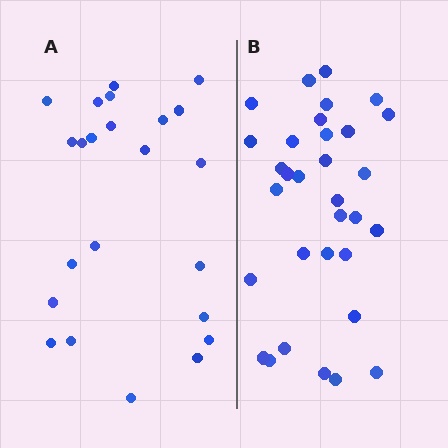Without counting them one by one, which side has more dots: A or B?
Region B (the right region) has more dots.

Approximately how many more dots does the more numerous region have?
Region B has roughly 8 or so more dots than region A.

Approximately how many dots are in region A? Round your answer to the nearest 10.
About 20 dots. (The exact count is 23, which rounds to 20.)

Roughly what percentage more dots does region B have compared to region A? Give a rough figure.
About 40% more.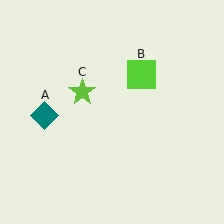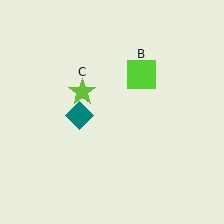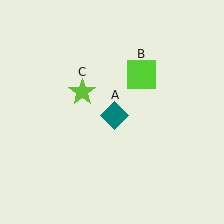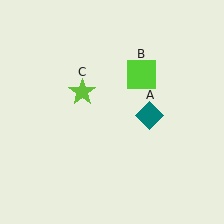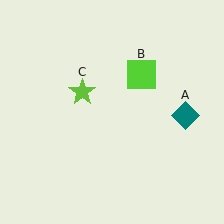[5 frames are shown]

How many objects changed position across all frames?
1 object changed position: teal diamond (object A).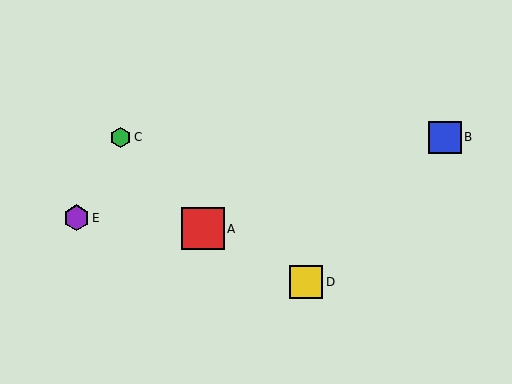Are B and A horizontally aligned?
No, B is at y≈137 and A is at y≈229.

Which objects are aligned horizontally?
Objects B, C are aligned horizontally.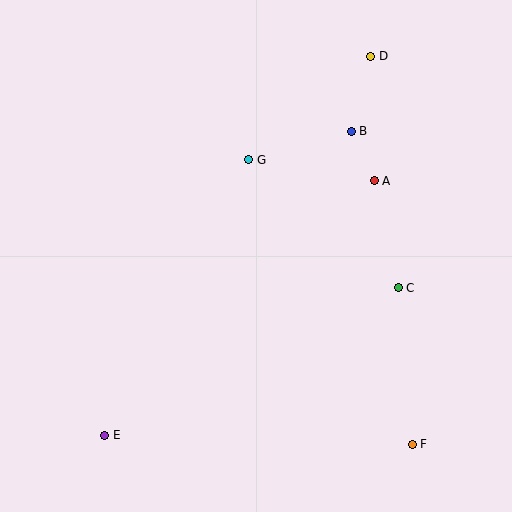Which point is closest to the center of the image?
Point G at (249, 160) is closest to the center.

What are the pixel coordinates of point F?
Point F is at (412, 444).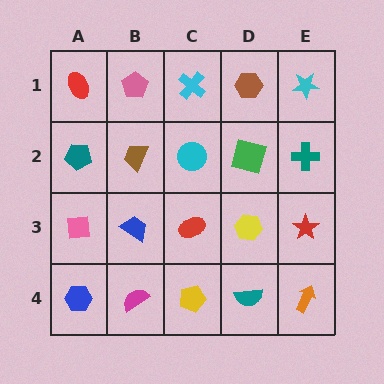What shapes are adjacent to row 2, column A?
A red ellipse (row 1, column A), a pink square (row 3, column A), a brown trapezoid (row 2, column B).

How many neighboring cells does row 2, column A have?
3.